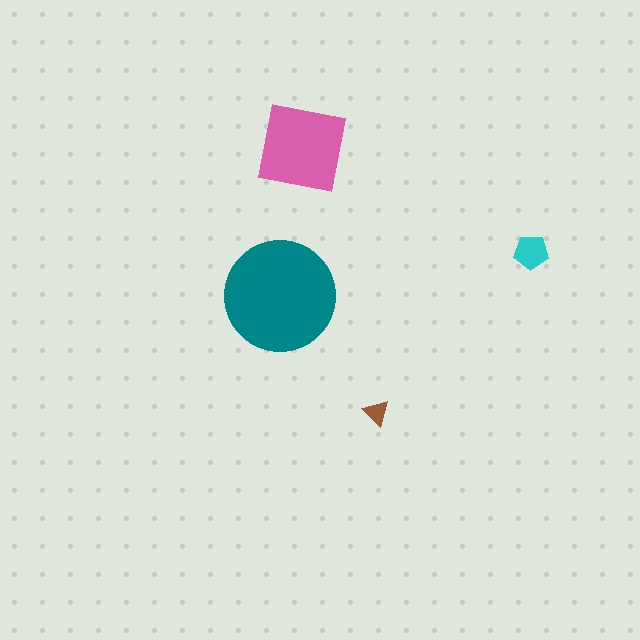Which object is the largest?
The teal circle.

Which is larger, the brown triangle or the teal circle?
The teal circle.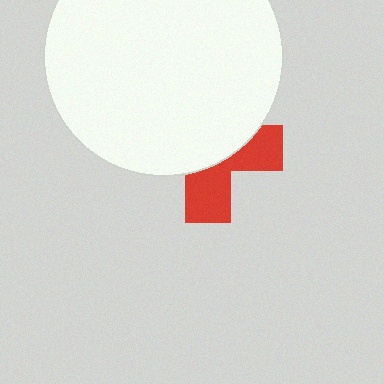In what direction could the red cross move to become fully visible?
The red cross could move down. That would shift it out from behind the white circle entirely.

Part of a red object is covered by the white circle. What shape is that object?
It is a cross.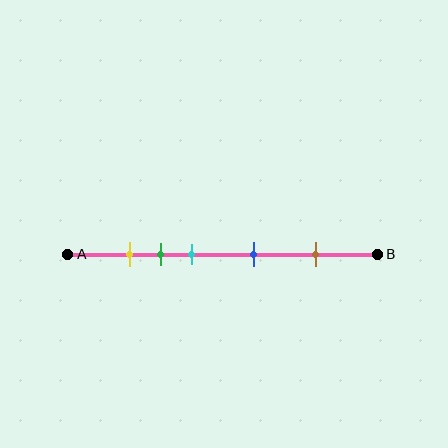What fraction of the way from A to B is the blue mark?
The blue mark is approximately 60% (0.6) of the way from A to B.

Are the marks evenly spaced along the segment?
No, the marks are not evenly spaced.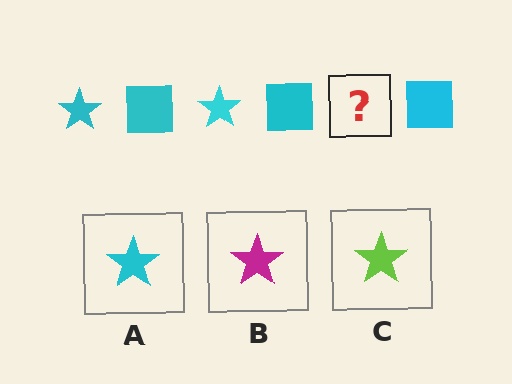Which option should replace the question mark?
Option A.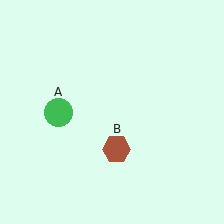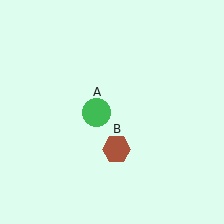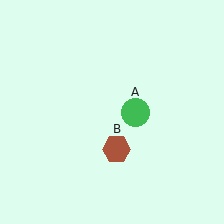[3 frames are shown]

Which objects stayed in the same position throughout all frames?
Brown hexagon (object B) remained stationary.